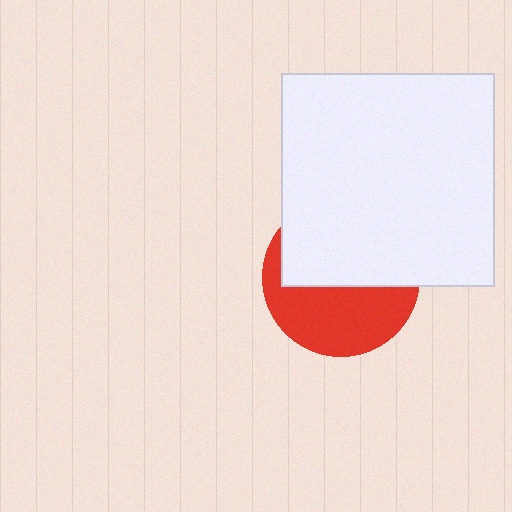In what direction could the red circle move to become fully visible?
The red circle could move down. That would shift it out from behind the white square entirely.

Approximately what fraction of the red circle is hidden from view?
Roughly 53% of the red circle is hidden behind the white square.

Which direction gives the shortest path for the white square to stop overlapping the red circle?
Moving up gives the shortest separation.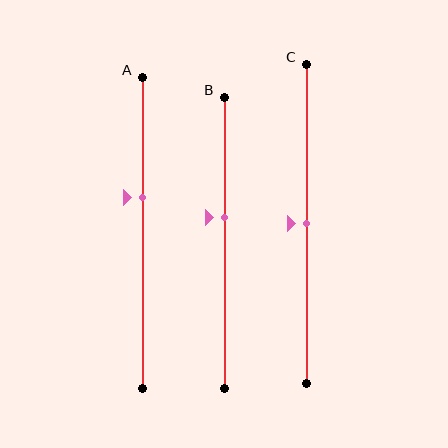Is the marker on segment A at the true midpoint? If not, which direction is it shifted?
No, the marker on segment A is shifted upward by about 11% of the segment length.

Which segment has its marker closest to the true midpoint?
Segment C has its marker closest to the true midpoint.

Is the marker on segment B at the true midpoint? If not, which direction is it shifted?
No, the marker on segment B is shifted upward by about 9% of the segment length.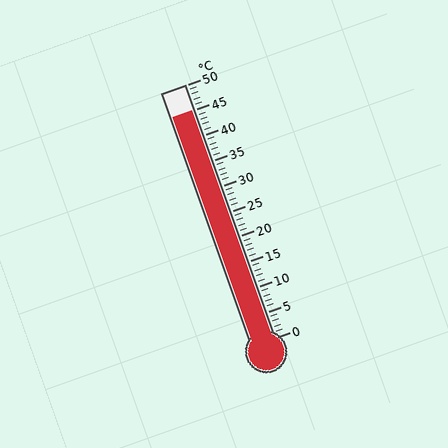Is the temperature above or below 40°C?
The temperature is above 40°C.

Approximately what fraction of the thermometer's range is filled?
The thermometer is filled to approximately 90% of its range.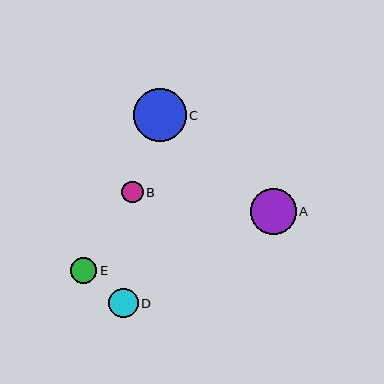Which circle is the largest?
Circle C is the largest with a size of approximately 52 pixels.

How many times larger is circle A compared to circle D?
Circle A is approximately 1.6 times the size of circle D.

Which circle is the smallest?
Circle B is the smallest with a size of approximately 21 pixels.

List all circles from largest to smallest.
From largest to smallest: C, A, D, E, B.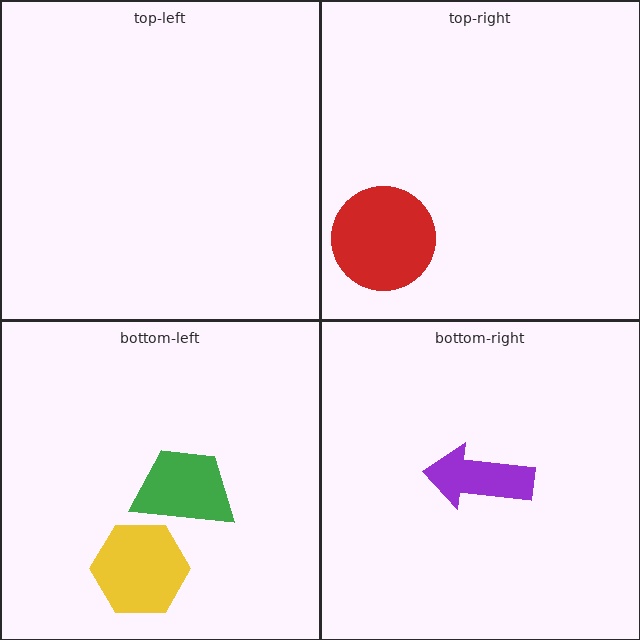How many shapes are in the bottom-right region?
1.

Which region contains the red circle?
The top-right region.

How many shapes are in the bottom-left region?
2.